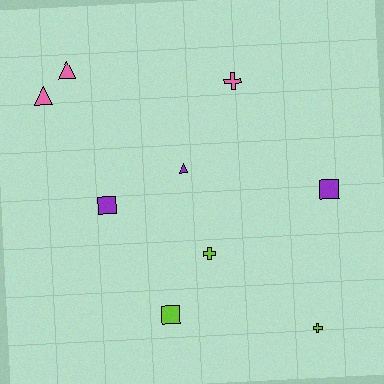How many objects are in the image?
There are 9 objects.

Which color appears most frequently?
Purple, with 3 objects.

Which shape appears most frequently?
Square, with 3 objects.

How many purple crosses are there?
There are no purple crosses.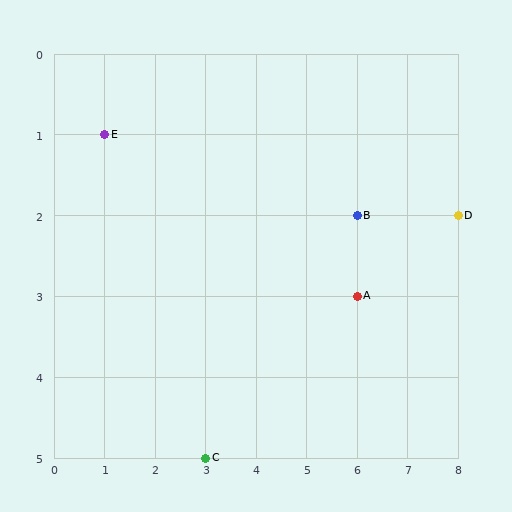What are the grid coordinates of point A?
Point A is at grid coordinates (6, 3).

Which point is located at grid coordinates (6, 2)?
Point B is at (6, 2).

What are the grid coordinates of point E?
Point E is at grid coordinates (1, 1).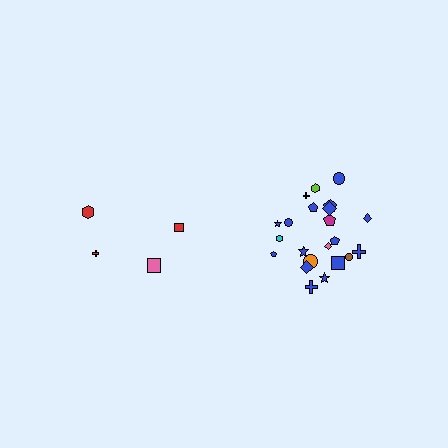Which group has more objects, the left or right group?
The right group.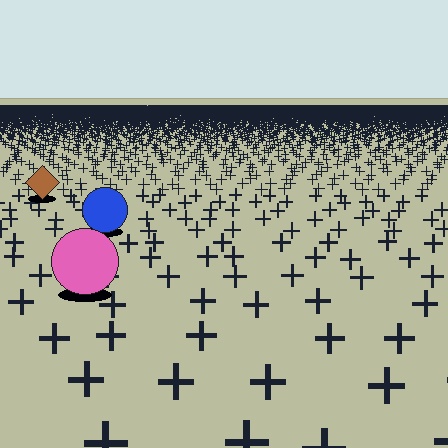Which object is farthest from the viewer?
The brown diamond is farthest from the viewer. It appears smaller and the ground texture around it is denser.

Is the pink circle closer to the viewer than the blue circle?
Yes. The pink circle is closer — you can tell from the texture gradient: the ground texture is coarser near it.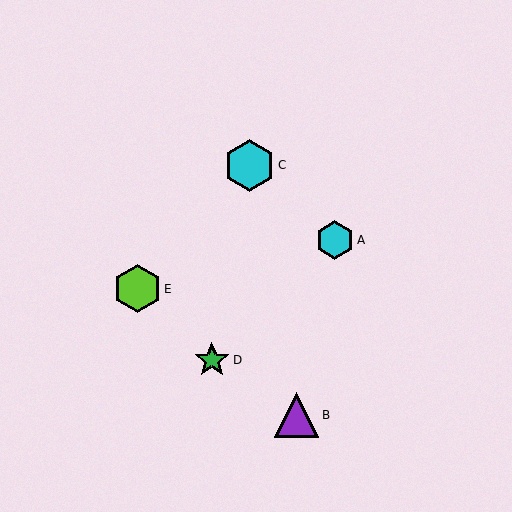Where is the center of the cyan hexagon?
The center of the cyan hexagon is at (335, 240).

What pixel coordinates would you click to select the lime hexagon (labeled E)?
Click at (137, 289) to select the lime hexagon E.